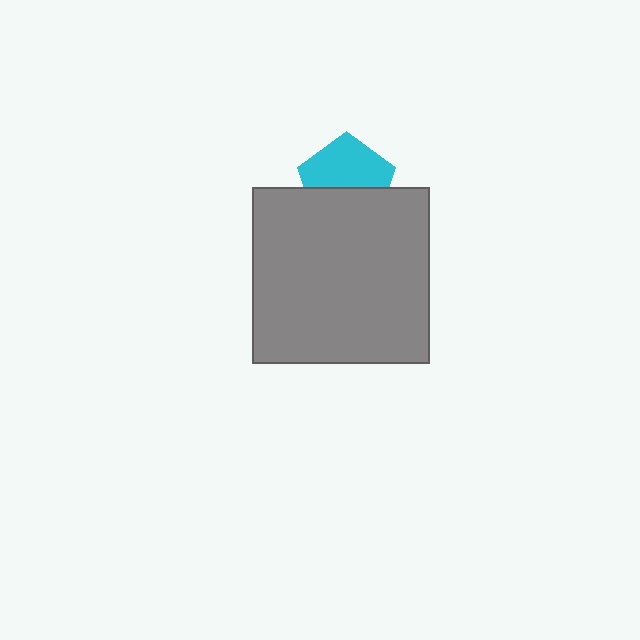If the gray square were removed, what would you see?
You would see the complete cyan pentagon.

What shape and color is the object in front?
The object in front is a gray square.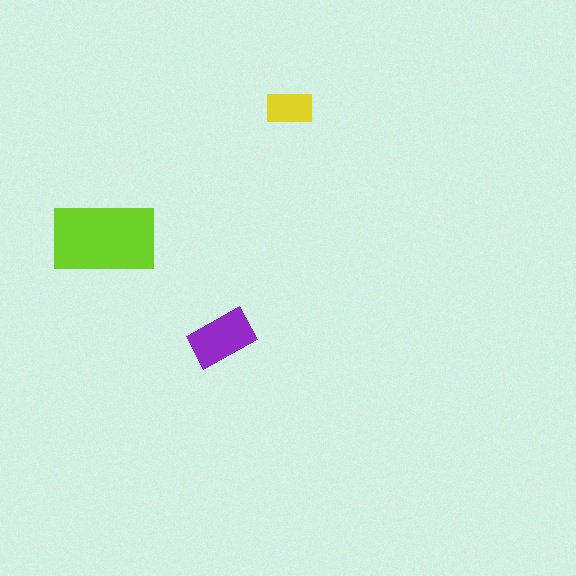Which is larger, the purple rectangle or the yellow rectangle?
The purple one.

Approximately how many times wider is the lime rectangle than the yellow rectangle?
About 2 times wider.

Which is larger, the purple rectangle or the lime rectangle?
The lime one.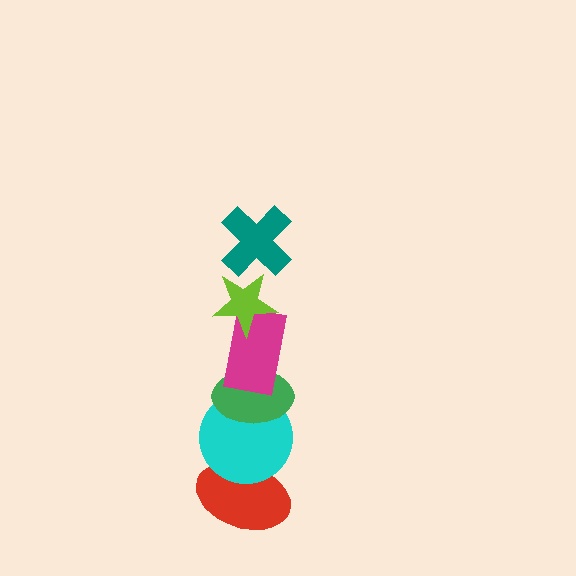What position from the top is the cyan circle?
The cyan circle is 5th from the top.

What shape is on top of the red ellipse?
The cyan circle is on top of the red ellipse.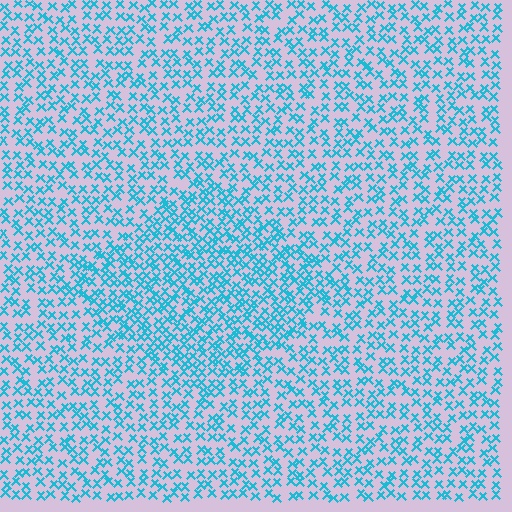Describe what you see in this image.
The image contains small cyan elements arranged at two different densities. A diamond-shaped region is visible where the elements are more densely packed than the surrounding area.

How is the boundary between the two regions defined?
The boundary is defined by a change in element density (approximately 1.6x ratio). All elements are the same color, size, and shape.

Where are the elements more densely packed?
The elements are more densely packed inside the diamond boundary.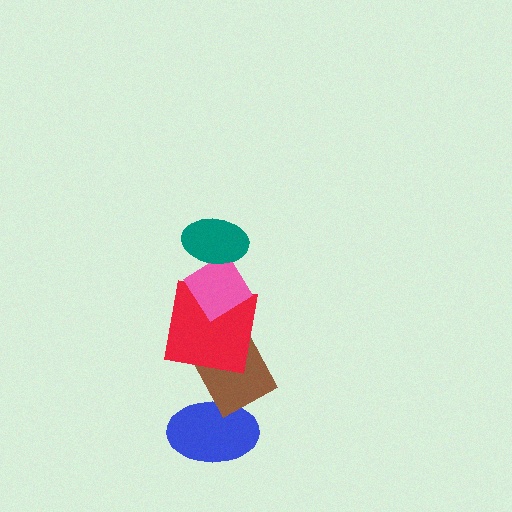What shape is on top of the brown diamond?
The red square is on top of the brown diamond.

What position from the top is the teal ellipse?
The teal ellipse is 1st from the top.